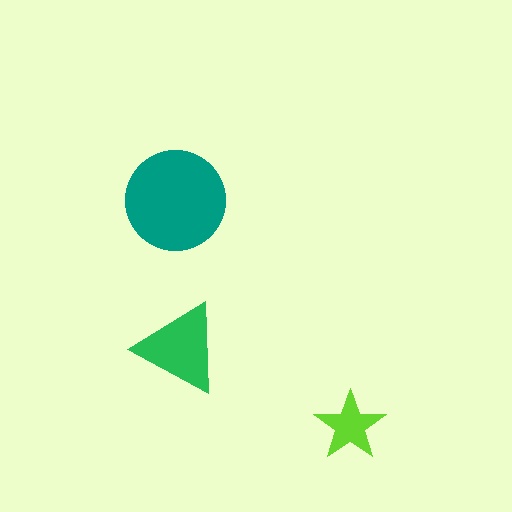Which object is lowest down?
The lime star is bottommost.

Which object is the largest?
The teal circle.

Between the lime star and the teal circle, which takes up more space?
The teal circle.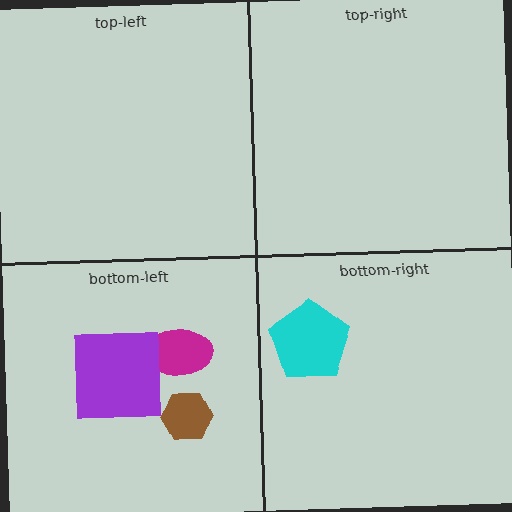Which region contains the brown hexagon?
The bottom-left region.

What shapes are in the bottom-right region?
The cyan pentagon.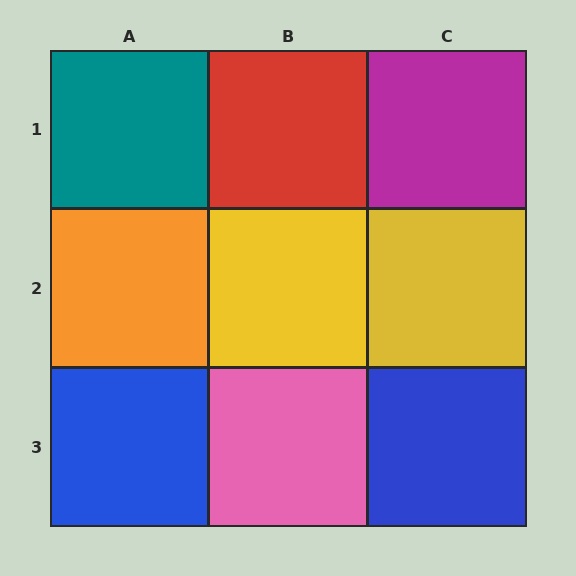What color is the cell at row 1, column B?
Red.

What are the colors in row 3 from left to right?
Blue, pink, blue.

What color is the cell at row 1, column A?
Teal.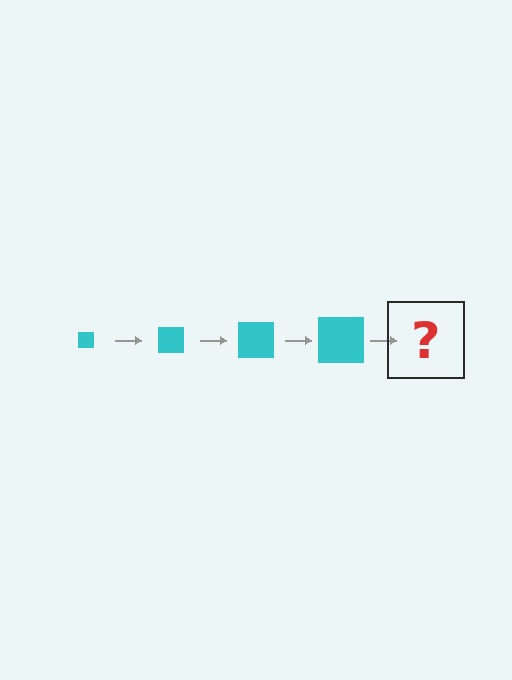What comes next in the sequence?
The next element should be a cyan square, larger than the previous one.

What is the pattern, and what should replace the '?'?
The pattern is that the square gets progressively larger each step. The '?' should be a cyan square, larger than the previous one.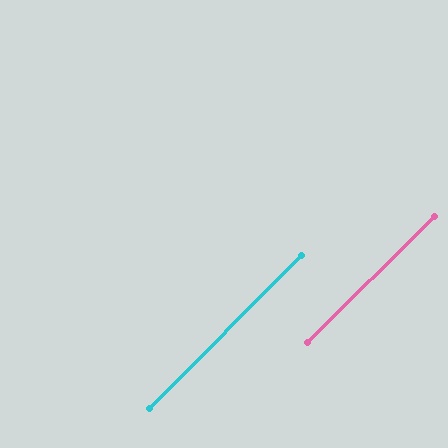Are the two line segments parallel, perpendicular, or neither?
Parallel — their directions differ by only 0.3°.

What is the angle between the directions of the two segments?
Approximately 0 degrees.